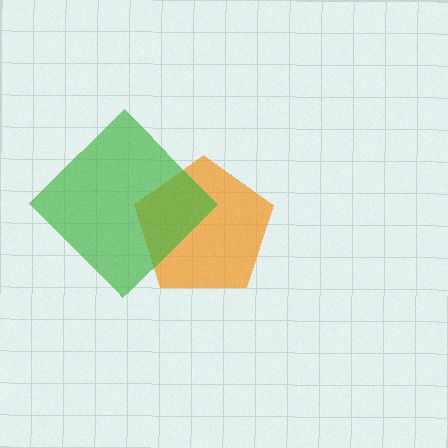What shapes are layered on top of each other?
The layered shapes are: an orange pentagon, a green diamond.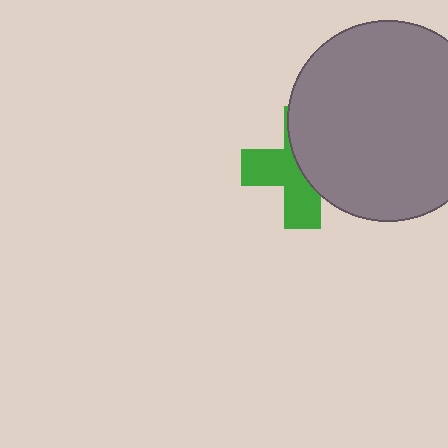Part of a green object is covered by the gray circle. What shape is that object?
It is a cross.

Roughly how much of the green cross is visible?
About half of it is visible (roughly 50%).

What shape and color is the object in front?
The object in front is a gray circle.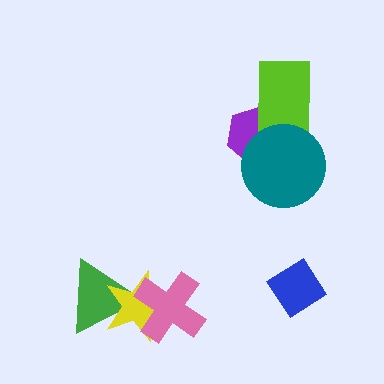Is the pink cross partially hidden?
No, no other shape covers it.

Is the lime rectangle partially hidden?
Yes, it is partially covered by another shape.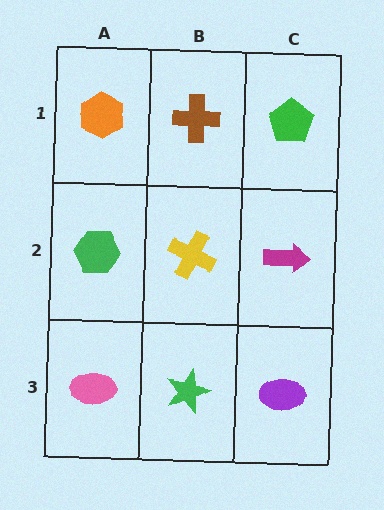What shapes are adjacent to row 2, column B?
A brown cross (row 1, column B), a green star (row 3, column B), a green hexagon (row 2, column A), a magenta arrow (row 2, column C).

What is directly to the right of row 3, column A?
A green star.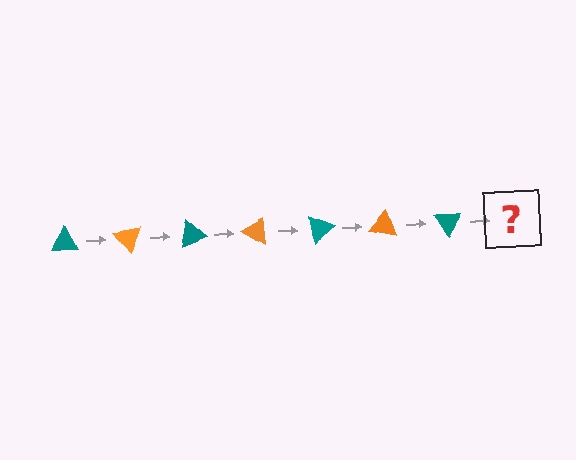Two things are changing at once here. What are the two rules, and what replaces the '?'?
The two rules are that it rotates 50 degrees each step and the color cycles through teal and orange. The '?' should be an orange triangle, rotated 350 degrees from the start.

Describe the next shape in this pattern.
It should be an orange triangle, rotated 350 degrees from the start.